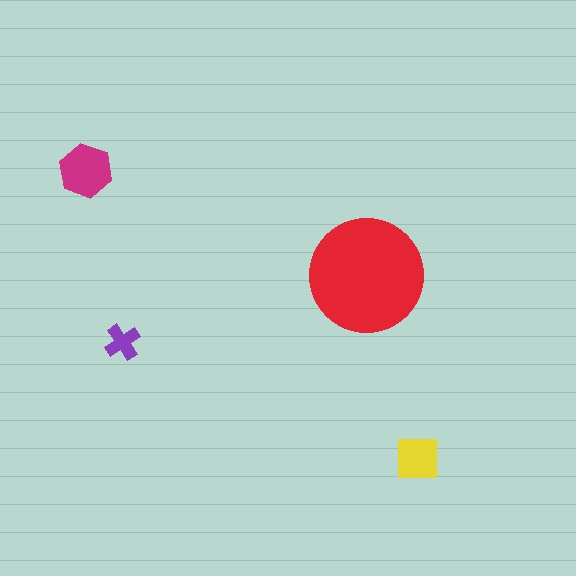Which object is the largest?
The red circle.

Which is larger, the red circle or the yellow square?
The red circle.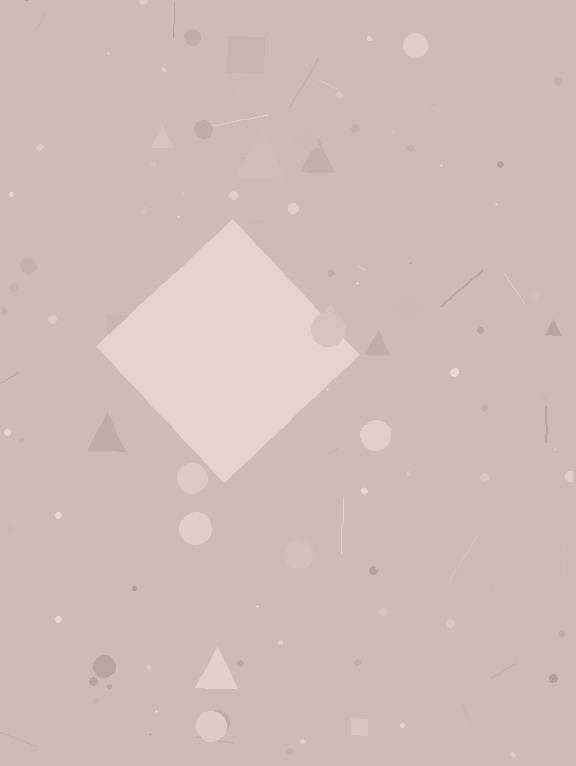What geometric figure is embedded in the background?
A diamond is embedded in the background.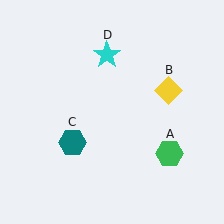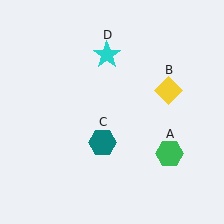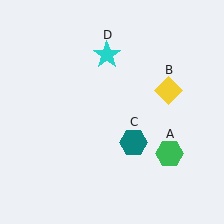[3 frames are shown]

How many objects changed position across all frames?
1 object changed position: teal hexagon (object C).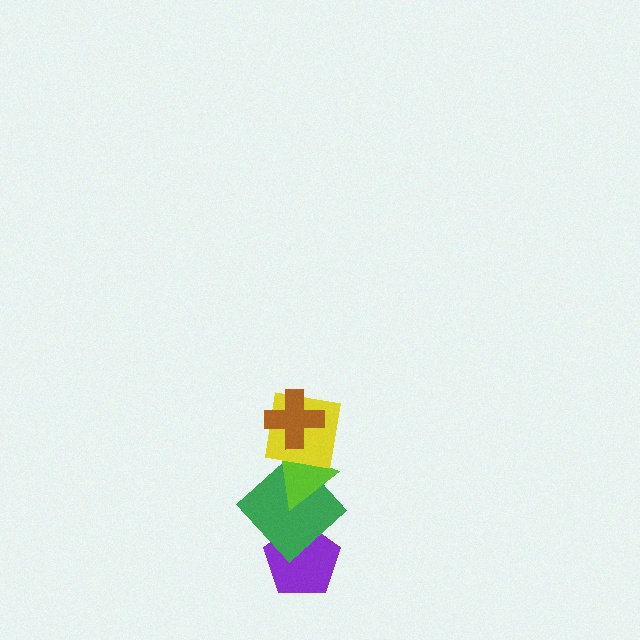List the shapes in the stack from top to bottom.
From top to bottom: the brown cross, the yellow square, the lime triangle, the green diamond, the purple pentagon.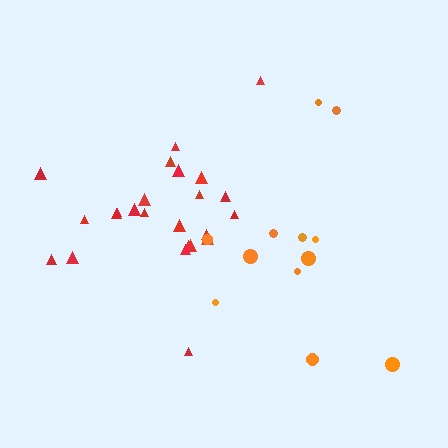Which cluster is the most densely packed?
Red.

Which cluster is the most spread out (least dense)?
Orange.